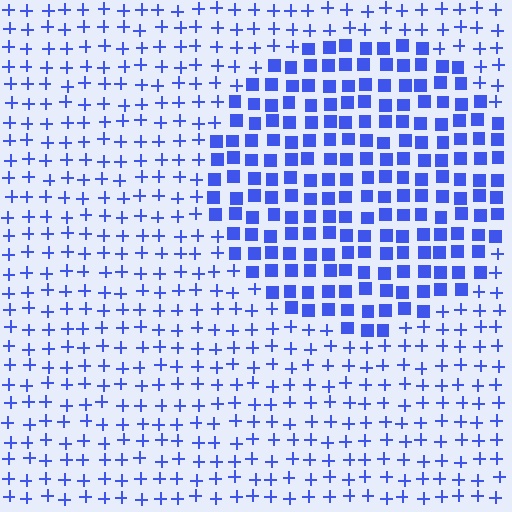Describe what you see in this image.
The image is filled with small blue elements arranged in a uniform grid. A circle-shaped region contains squares, while the surrounding area contains plus signs. The boundary is defined purely by the change in element shape.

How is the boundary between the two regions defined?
The boundary is defined by a change in element shape: squares inside vs. plus signs outside. All elements share the same color and spacing.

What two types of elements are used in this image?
The image uses squares inside the circle region and plus signs outside it.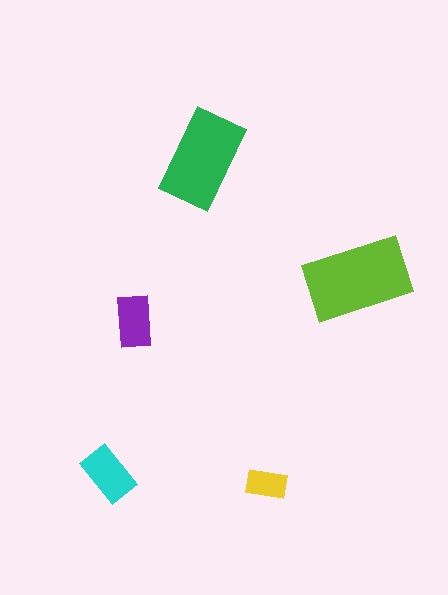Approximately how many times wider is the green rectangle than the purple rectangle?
About 2 times wider.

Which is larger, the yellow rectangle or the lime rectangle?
The lime one.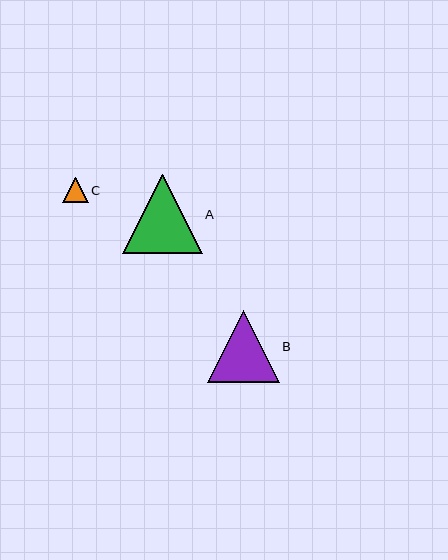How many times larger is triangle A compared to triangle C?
Triangle A is approximately 3.1 times the size of triangle C.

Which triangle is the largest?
Triangle A is the largest with a size of approximately 80 pixels.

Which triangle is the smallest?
Triangle C is the smallest with a size of approximately 26 pixels.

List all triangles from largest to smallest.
From largest to smallest: A, B, C.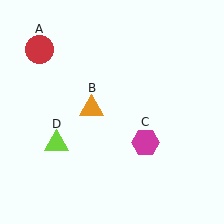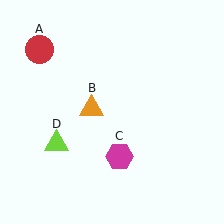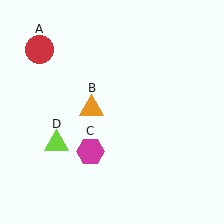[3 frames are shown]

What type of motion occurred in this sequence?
The magenta hexagon (object C) rotated clockwise around the center of the scene.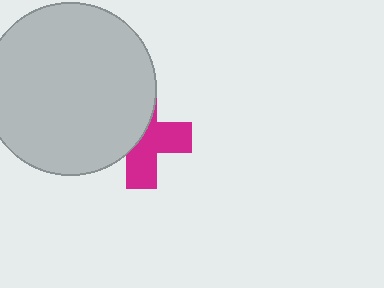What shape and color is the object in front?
The object in front is a light gray circle.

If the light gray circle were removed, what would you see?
You would see the complete magenta cross.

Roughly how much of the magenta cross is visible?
About half of it is visible (roughly 52%).